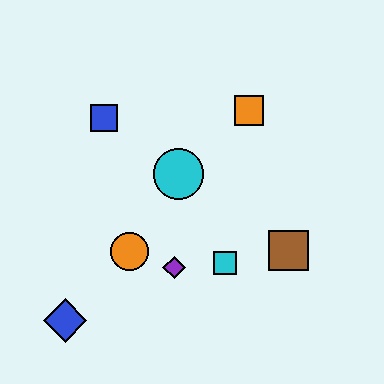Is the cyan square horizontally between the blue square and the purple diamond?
No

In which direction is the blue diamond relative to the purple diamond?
The blue diamond is to the left of the purple diamond.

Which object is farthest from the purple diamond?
The orange square is farthest from the purple diamond.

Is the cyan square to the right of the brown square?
No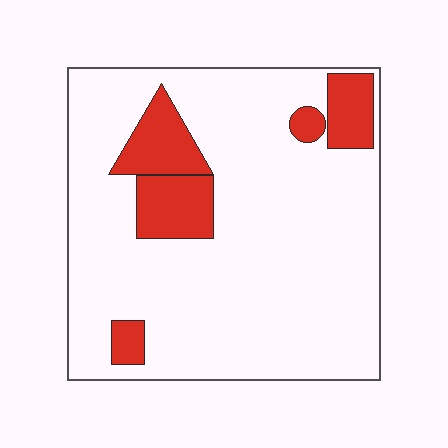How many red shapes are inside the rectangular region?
5.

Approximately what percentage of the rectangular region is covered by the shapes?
Approximately 15%.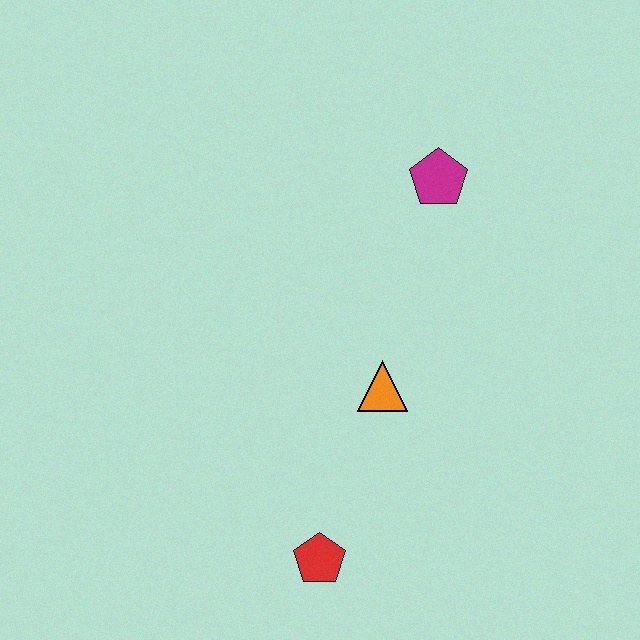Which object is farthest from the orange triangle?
The magenta pentagon is farthest from the orange triangle.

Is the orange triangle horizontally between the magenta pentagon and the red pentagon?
Yes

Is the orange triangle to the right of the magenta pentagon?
No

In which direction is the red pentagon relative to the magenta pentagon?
The red pentagon is below the magenta pentagon.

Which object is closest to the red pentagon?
The orange triangle is closest to the red pentagon.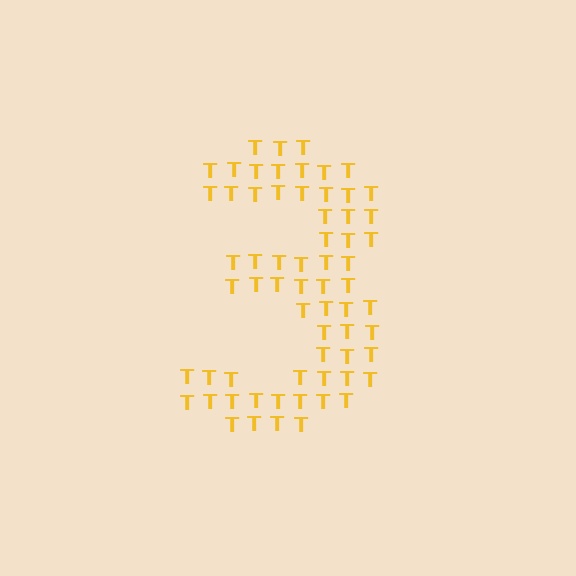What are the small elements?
The small elements are letter T's.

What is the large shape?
The large shape is the digit 3.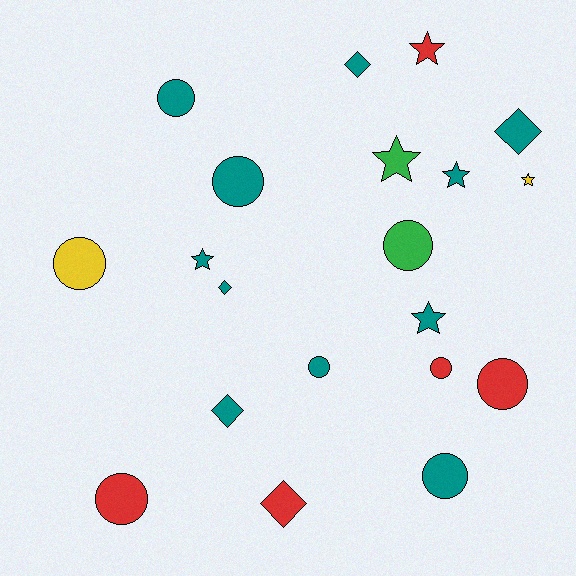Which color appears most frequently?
Teal, with 11 objects.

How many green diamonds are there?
There are no green diamonds.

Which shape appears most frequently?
Circle, with 9 objects.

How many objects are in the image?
There are 20 objects.